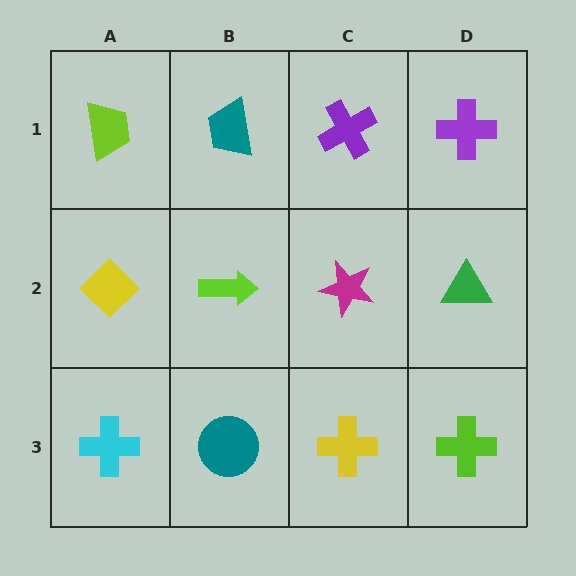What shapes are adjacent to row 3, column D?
A green triangle (row 2, column D), a yellow cross (row 3, column C).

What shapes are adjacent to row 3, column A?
A yellow diamond (row 2, column A), a teal circle (row 3, column B).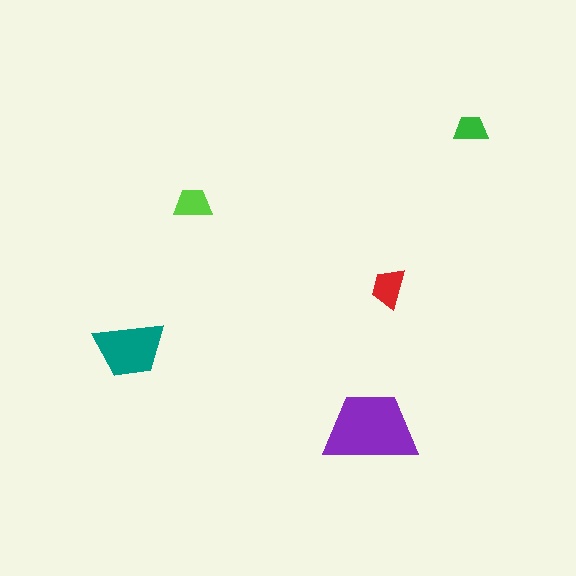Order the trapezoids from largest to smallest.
the purple one, the teal one, the red one, the lime one, the green one.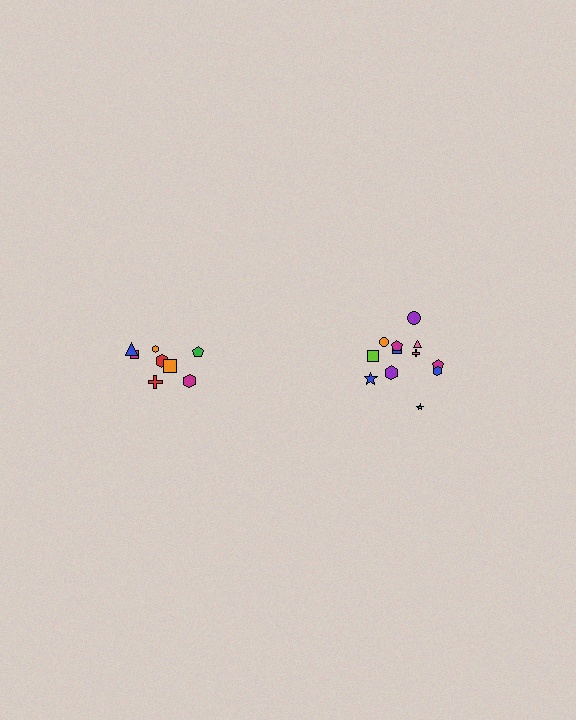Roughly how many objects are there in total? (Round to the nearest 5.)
Roughly 20 objects in total.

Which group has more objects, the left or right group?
The right group.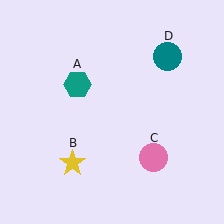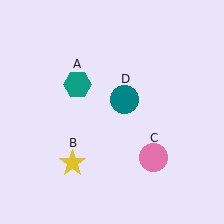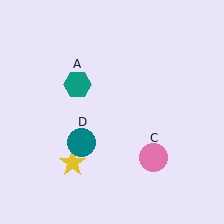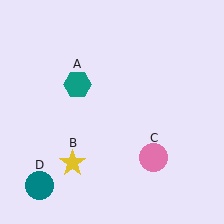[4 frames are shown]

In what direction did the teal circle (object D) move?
The teal circle (object D) moved down and to the left.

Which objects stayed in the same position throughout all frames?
Teal hexagon (object A) and yellow star (object B) and pink circle (object C) remained stationary.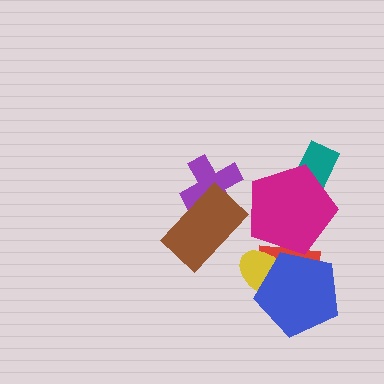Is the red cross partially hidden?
Yes, it is partially covered by another shape.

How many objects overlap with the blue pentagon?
2 objects overlap with the blue pentagon.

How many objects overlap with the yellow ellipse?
2 objects overlap with the yellow ellipse.